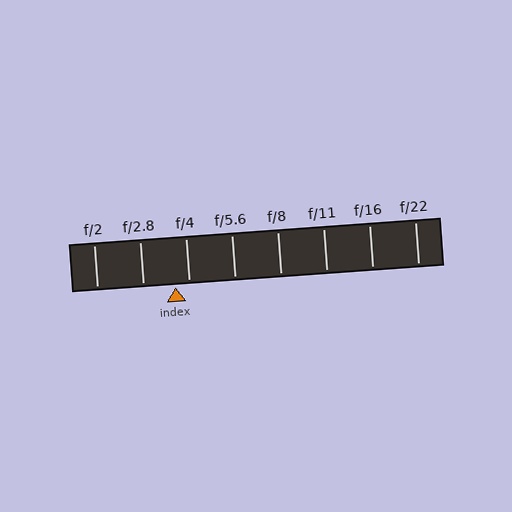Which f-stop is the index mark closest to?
The index mark is closest to f/4.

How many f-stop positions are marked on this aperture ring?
There are 8 f-stop positions marked.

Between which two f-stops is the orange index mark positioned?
The index mark is between f/2.8 and f/4.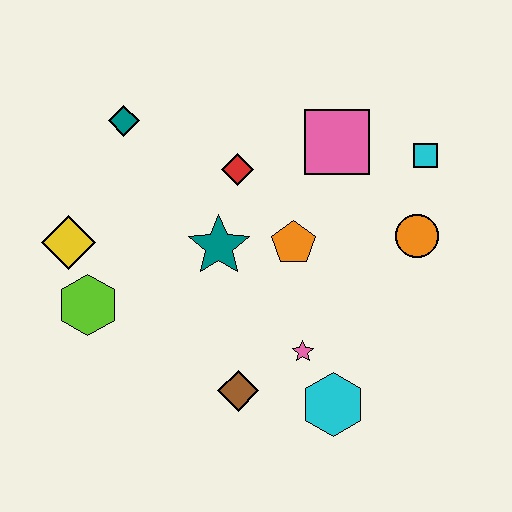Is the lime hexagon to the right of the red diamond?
No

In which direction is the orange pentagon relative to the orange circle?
The orange pentagon is to the left of the orange circle.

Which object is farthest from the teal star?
The cyan square is farthest from the teal star.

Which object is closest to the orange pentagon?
The teal star is closest to the orange pentagon.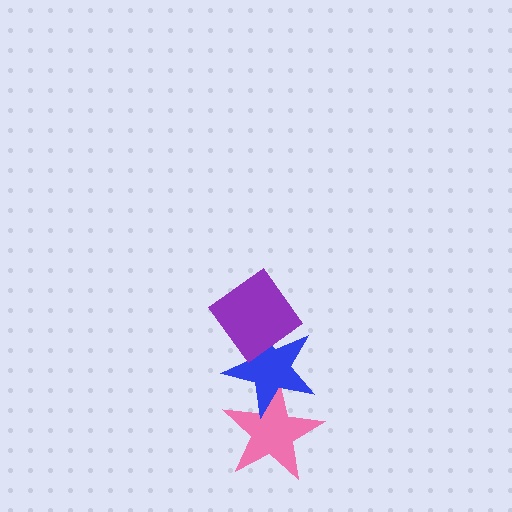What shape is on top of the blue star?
The purple diamond is on top of the blue star.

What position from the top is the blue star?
The blue star is 2nd from the top.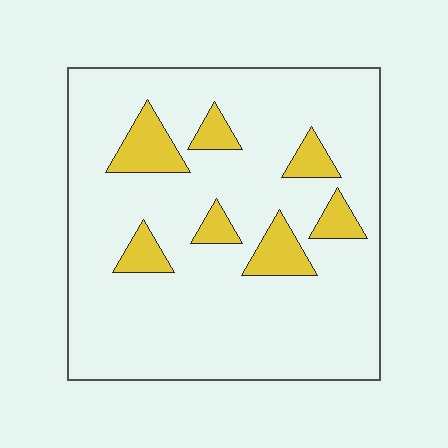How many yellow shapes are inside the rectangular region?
7.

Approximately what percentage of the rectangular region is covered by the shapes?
Approximately 15%.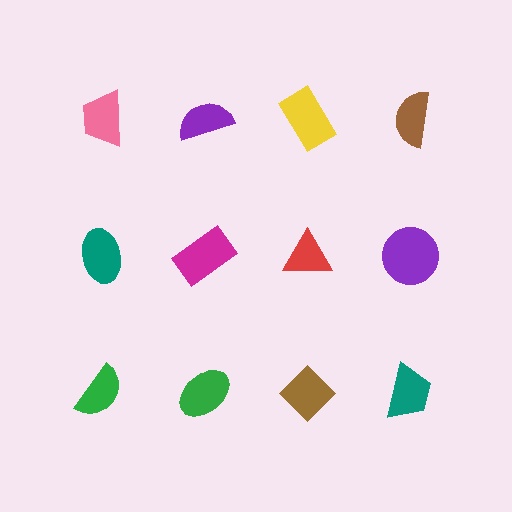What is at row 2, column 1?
A teal ellipse.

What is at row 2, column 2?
A magenta rectangle.